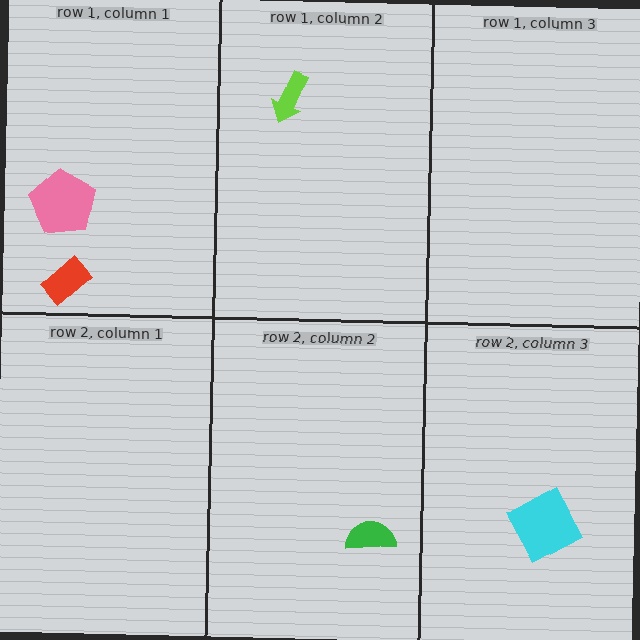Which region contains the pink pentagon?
The row 1, column 1 region.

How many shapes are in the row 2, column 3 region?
1.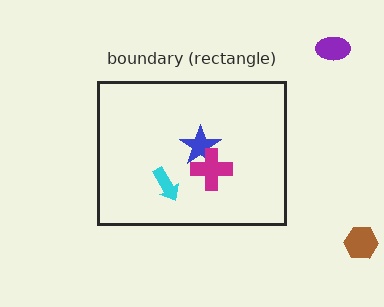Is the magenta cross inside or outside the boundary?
Inside.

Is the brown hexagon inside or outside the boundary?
Outside.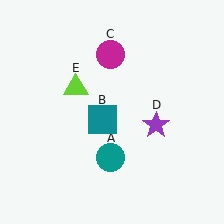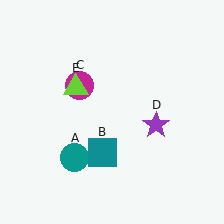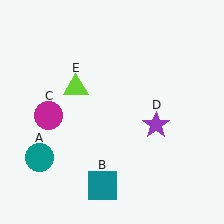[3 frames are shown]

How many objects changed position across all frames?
3 objects changed position: teal circle (object A), teal square (object B), magenta circle (object C).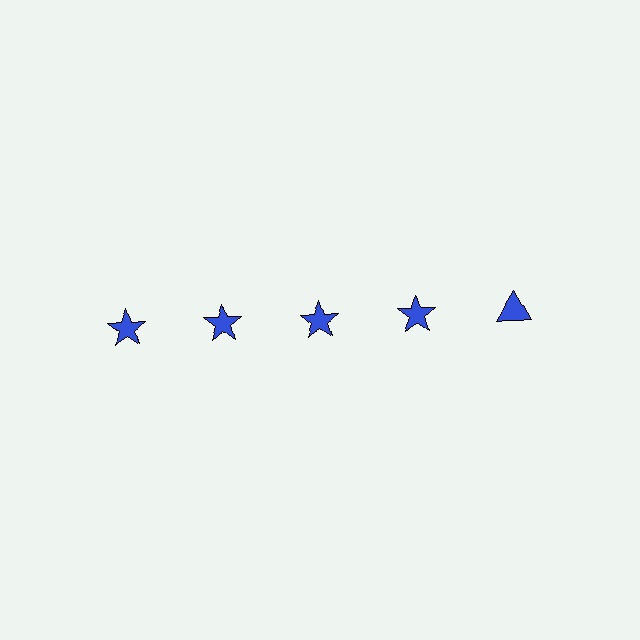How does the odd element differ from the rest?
It has a different shape: triangle instead of star.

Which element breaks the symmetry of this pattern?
The blue triangle in the top row, rightmost column breaks the symmetry. All other shapes are blue stars.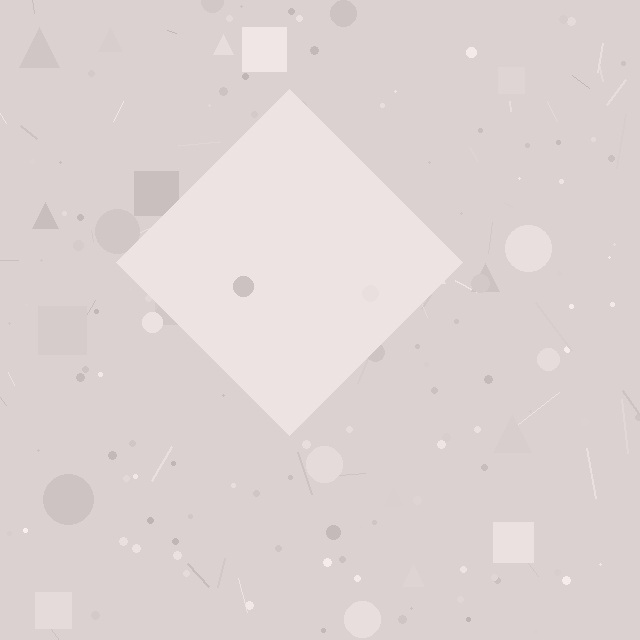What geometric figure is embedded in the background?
A diamond is embedded in the background.